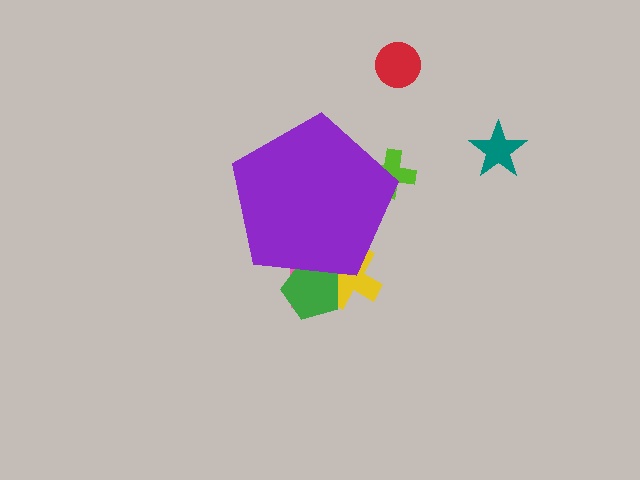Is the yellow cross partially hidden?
Yes, the yellow cross is partially hidden behind the purple pentagon.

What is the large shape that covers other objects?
A purple pentagon.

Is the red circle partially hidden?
No, the red circle is fully visible.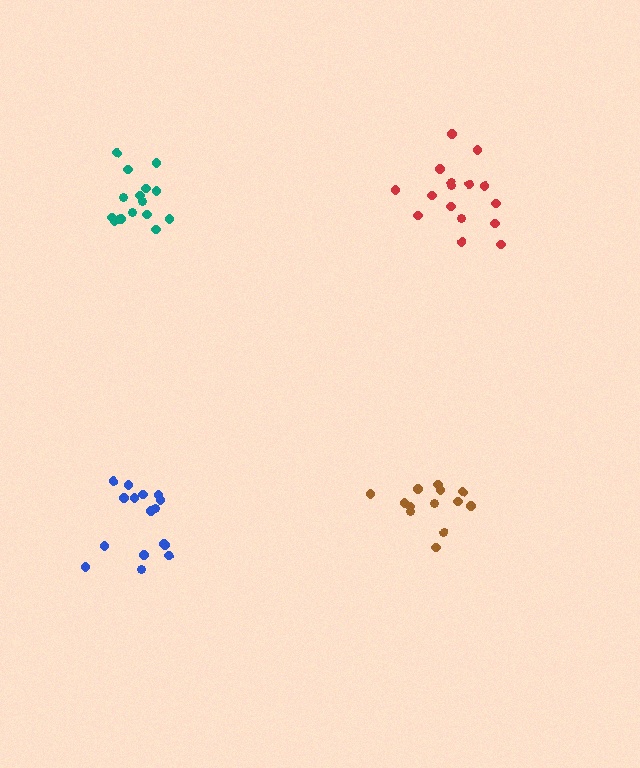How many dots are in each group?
Group 1: 15 dots, Group 2: 16 dots, Group 3: 16 dots, Group 4: 13 dots (60 total).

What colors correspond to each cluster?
The clusters are colored: teal, blue, red, brown.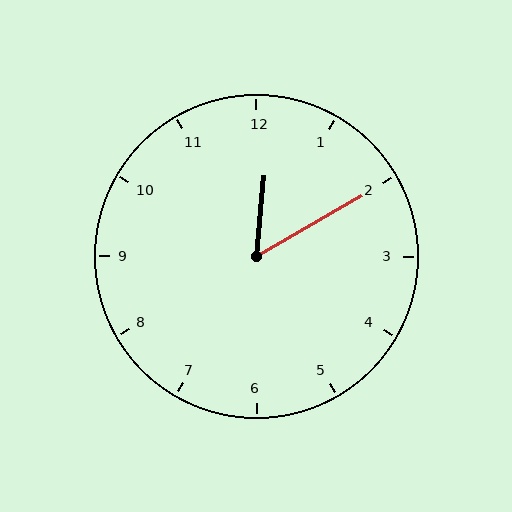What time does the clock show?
12:10.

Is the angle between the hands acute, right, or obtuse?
It is acute.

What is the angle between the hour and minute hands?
Approximately 55 degrees.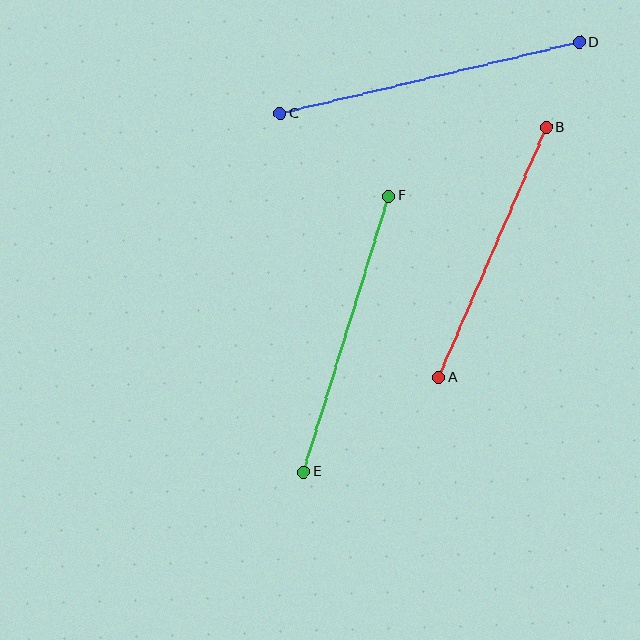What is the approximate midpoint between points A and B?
The midpoint is at approximately (492, 252) pixels.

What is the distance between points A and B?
The distance is approximately 273 pixels.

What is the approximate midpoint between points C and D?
The midpoint is at approximately (430, 78) pixels.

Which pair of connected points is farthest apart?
Points C and D are farthest apart.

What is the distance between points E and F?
The distance is approximately 289 pixels.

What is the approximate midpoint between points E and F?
The midpoint is at approximately (346, 334) pixels.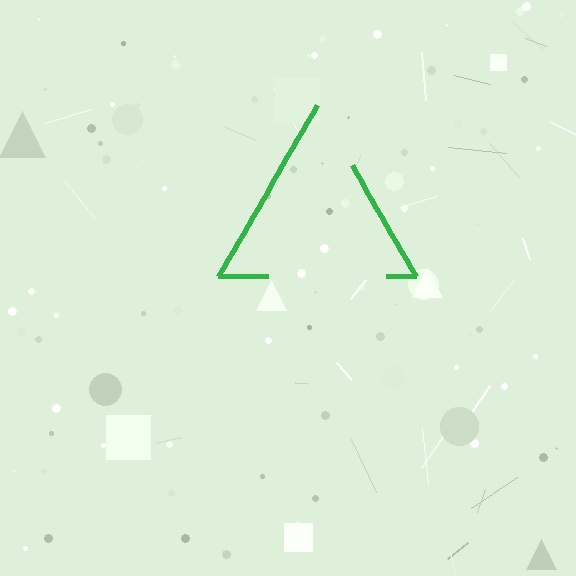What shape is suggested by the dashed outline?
The dashed outline suggests a triangle.